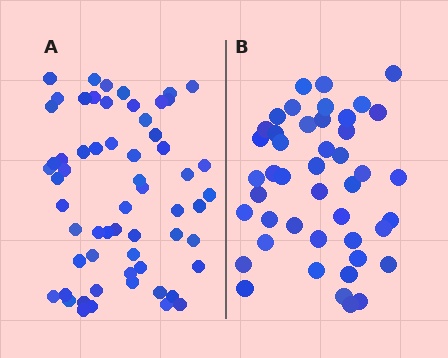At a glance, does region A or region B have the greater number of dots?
Region A (the left region) has more dots.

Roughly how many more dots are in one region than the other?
Region A has approximately 15 more dots than region B.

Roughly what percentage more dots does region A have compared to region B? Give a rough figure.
About 35% more.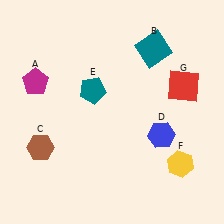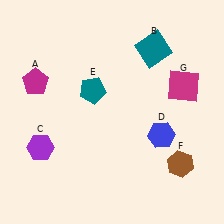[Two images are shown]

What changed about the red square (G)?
In Image 1, G is red. In Image 2, it changed to magenta.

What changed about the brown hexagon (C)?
In Image 1, C is brown. In Image 2, it changed to purple.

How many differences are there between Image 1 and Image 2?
There are 3 differences between the two images.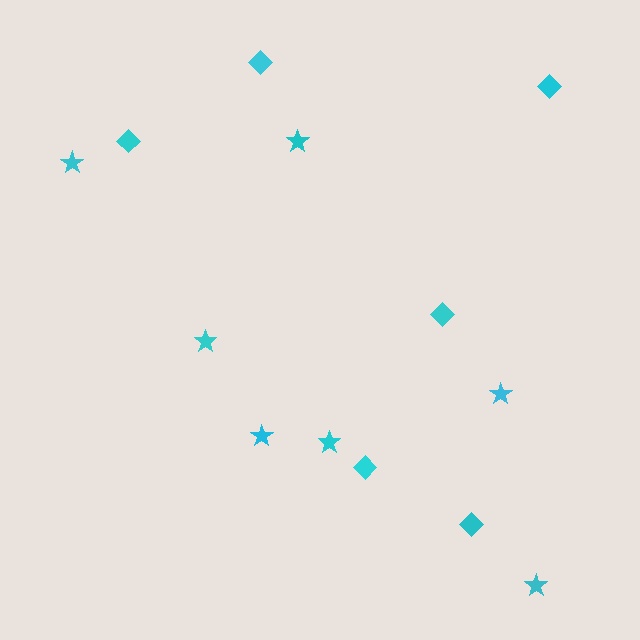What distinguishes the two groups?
There are 2 groups: one group of diamonds (6) and one group of stars (7).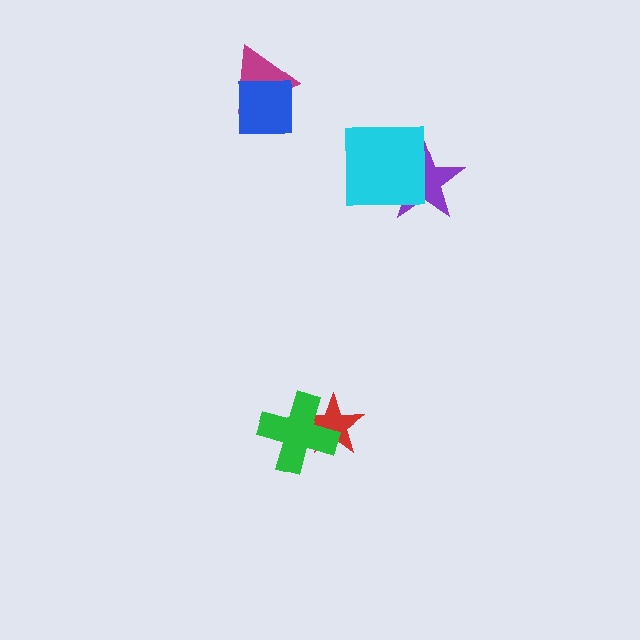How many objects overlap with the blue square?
1 object overlaps with the blue square.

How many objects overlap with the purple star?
1 object overlaps with the purple star.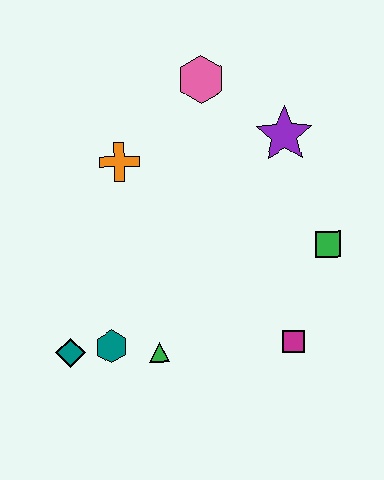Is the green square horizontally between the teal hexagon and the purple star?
No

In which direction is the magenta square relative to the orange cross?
The magenta square is below the orange cross.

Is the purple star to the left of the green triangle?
No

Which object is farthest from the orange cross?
The magenta square is farthest from the orange cross.